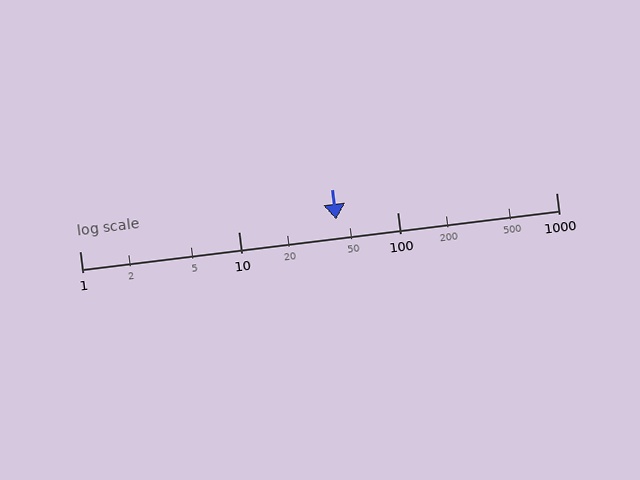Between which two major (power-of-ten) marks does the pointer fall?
The pointer is between 10 and 100.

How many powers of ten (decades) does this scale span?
The scale spans 3 decades, from 1 to 1000.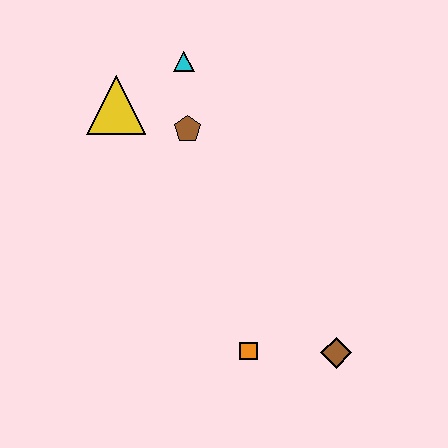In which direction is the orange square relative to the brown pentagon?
The orange square is below the brown pentagon.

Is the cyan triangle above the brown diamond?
Yes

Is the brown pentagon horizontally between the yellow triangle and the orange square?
Yes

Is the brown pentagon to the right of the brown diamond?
No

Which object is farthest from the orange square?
The cyan triangle is farthest from the orange square.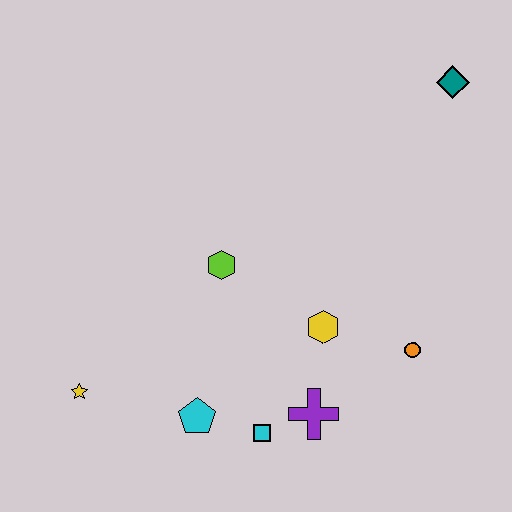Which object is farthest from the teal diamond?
The yellow star is farthest from the teal diamond.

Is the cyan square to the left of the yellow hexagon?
Yes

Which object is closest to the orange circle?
The yellow hexagon is closest to the orange circle.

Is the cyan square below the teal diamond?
Yes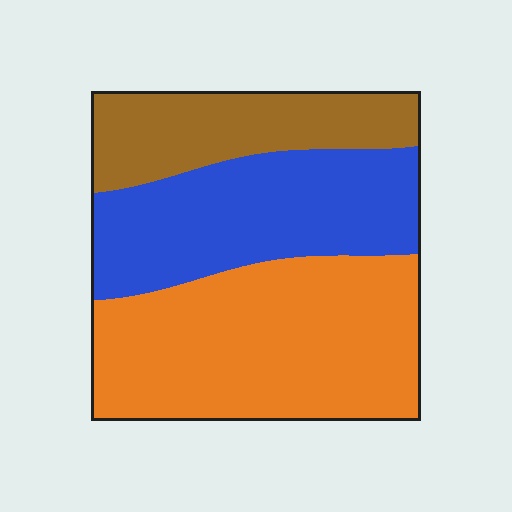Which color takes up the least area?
Brown, at roughly 20%.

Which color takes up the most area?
Orange, at roughly 45%.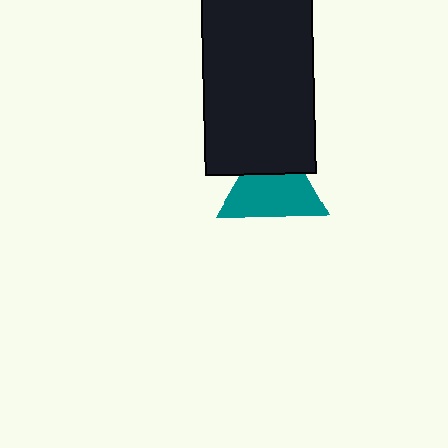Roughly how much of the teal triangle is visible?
Most of it is visible (roughly 67%).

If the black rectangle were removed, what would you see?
You would see the complete teal triangle.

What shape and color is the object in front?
The object in front is a black rectangle.